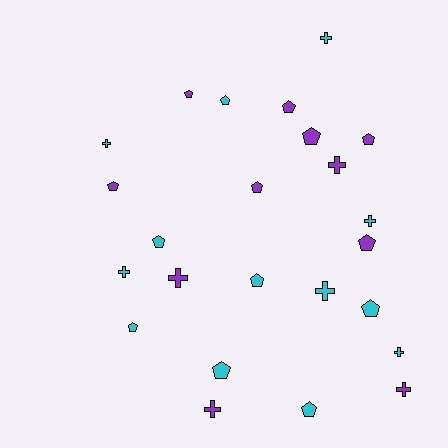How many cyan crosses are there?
There are 6 cyan crosses.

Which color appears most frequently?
Cyan, with 13 objects.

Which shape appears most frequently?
Pentagon, with 14 objects.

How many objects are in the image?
There are 24 objects.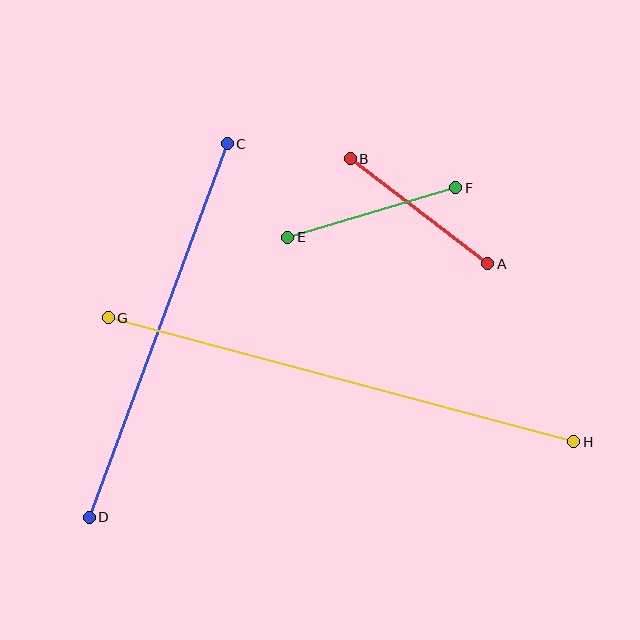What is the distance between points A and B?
The distance is approximately 173 pixels.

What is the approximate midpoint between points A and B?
The midpoint is at approximately (419, 211) pixels.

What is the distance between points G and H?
The distance is approximately 482 pixels.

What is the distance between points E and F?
The distance is approximately 175 pixels.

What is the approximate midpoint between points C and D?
The midpoint is at approximately (158, 330) pixels.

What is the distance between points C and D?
The distance is approximately 398 pixels.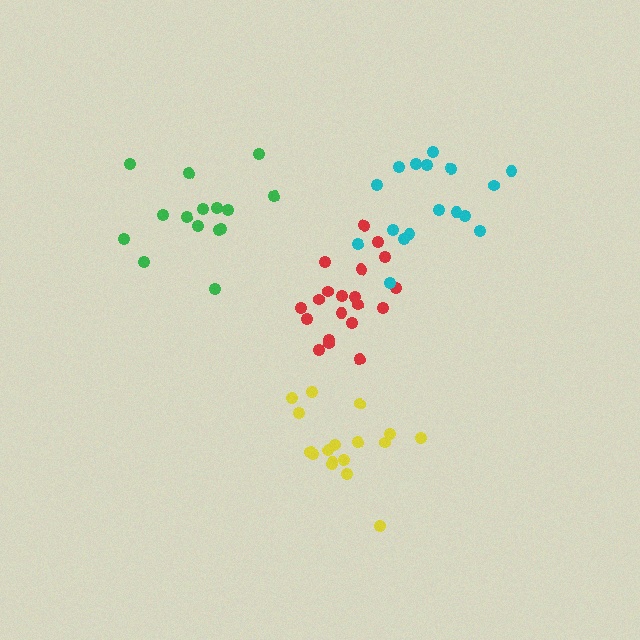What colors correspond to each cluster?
The clusters are colored: red, green, cyan, yellow.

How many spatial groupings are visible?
There are 4 spatial groupings.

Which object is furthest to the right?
The cyan cluster is rightmost.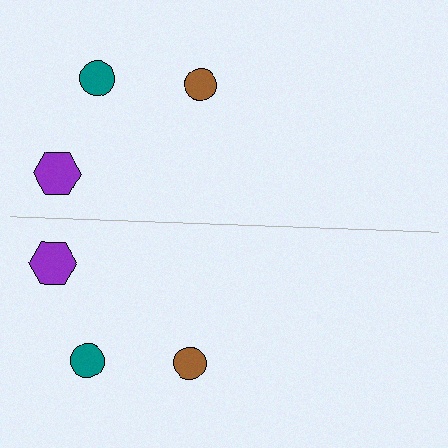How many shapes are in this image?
There are 6 shapes in this image.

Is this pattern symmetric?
Yes, this pattern has bilateral (reflection) symmetry.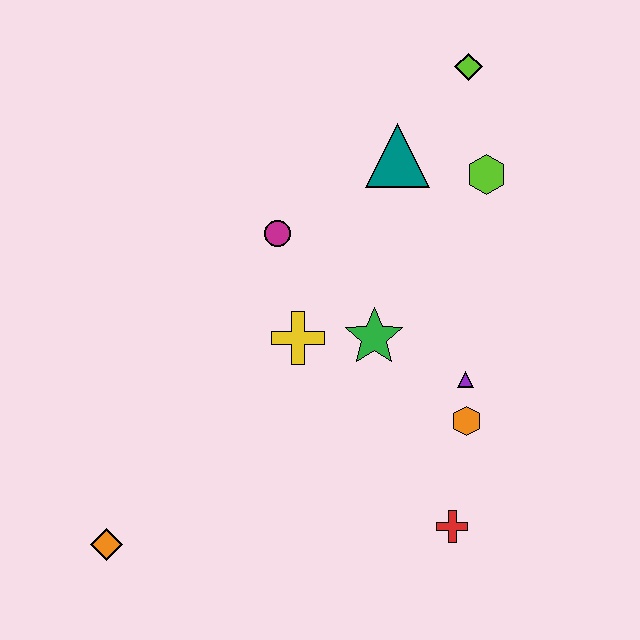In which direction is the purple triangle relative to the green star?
The purple triangle is to the right of the green star.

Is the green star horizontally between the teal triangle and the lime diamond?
No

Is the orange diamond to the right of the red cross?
No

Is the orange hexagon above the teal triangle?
No